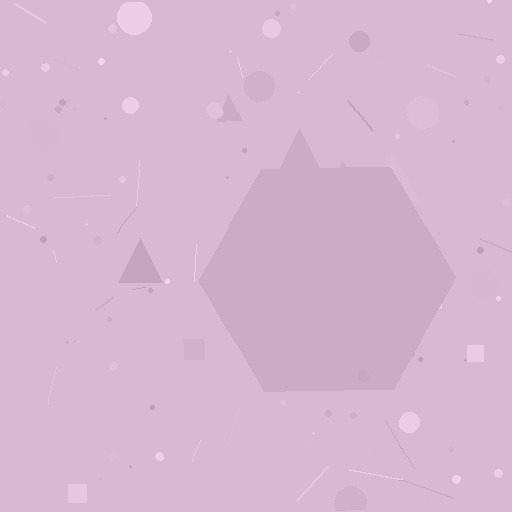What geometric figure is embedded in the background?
A hexagon is embedded in the background.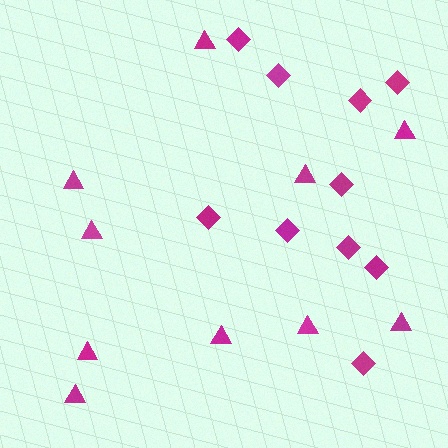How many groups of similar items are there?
There are 2 groups: one group of triangles (10) and one group of diamonds (10).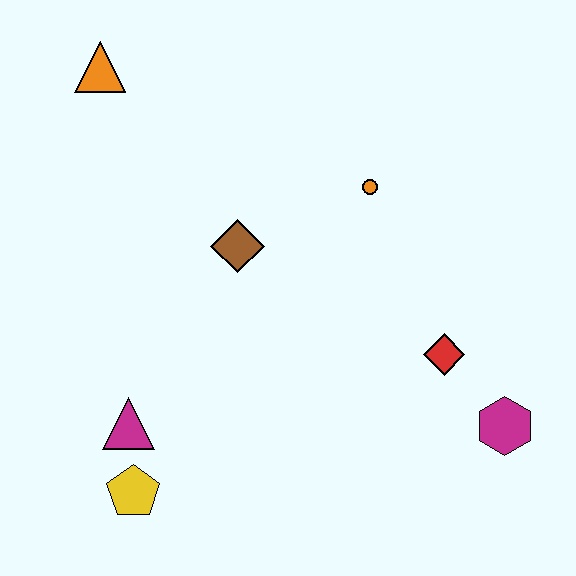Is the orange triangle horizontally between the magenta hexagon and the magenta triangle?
No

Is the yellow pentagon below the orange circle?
Yes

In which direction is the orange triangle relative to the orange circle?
The orange triangle is to the left of the orange circle.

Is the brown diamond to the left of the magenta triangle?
No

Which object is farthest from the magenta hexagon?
The orange triangle is farthest from the magenta hexagon.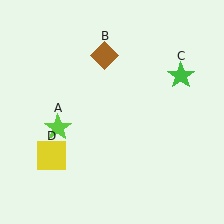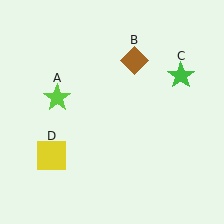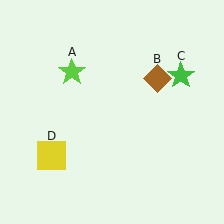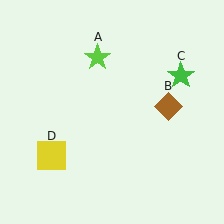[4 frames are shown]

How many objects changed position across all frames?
2 objects changed position: lime star (object A), brown diamond (object B).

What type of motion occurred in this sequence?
The lime star (object A), brown diamond (object B) rotated clockwise around the center of the scene.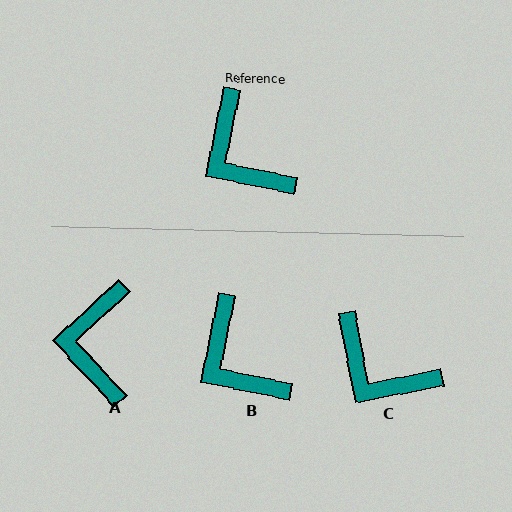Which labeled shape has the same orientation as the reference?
B.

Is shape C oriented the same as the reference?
No, it is off by about 22 degrees.